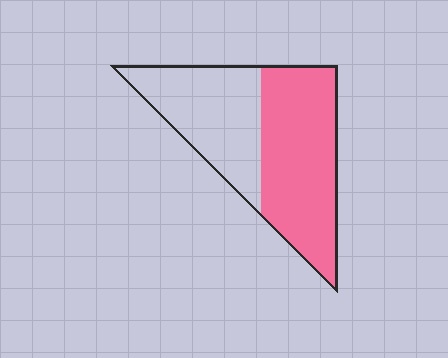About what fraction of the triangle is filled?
About three fifths (3/5).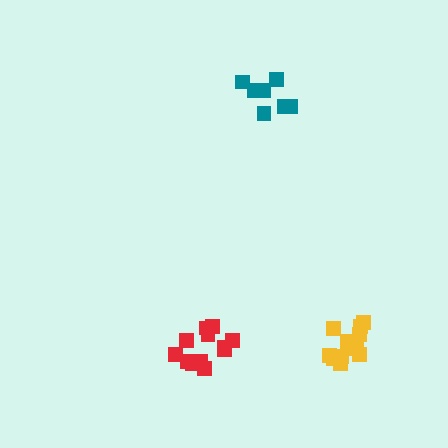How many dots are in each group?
Group 1: 11 dots, Group 2: 12 dots, Group 3: 7 dots (30 total).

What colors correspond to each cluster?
The clusters are colored: yellow, red, teal.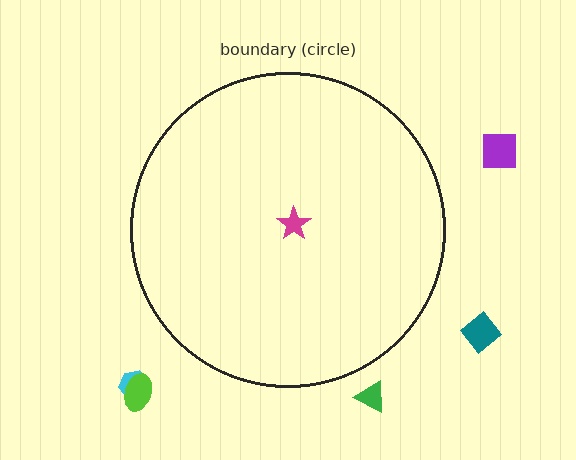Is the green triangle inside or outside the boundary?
Outside.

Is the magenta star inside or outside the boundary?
Inside.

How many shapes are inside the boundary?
1 inside, 5 outside.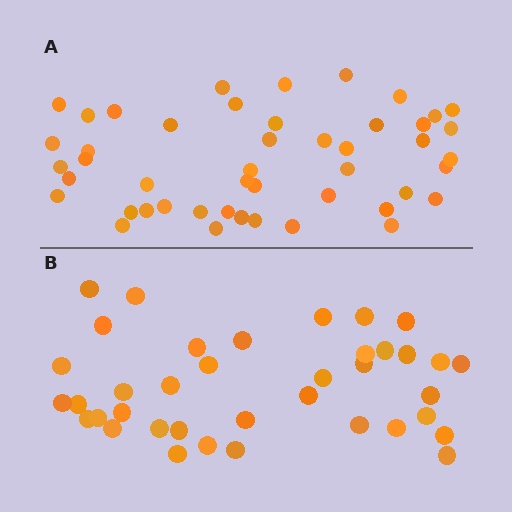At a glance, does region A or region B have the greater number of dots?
Region A (the top region) has more dots.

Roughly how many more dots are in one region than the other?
Region A has roughly 8 or so more dots than region B.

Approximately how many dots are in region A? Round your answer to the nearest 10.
About 50 dots. (The exact count is 47, which rounds to 50.)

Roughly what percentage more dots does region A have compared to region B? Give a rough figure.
About 25% more.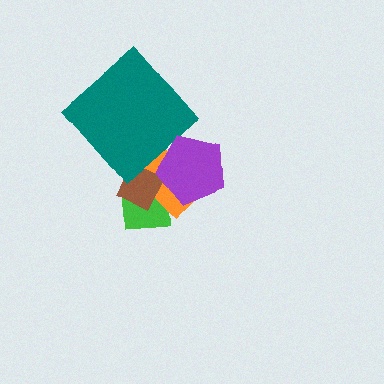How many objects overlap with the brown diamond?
3 objects overlap with the brown diamond.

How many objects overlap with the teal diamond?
1 object overlaps with the teal diamond.